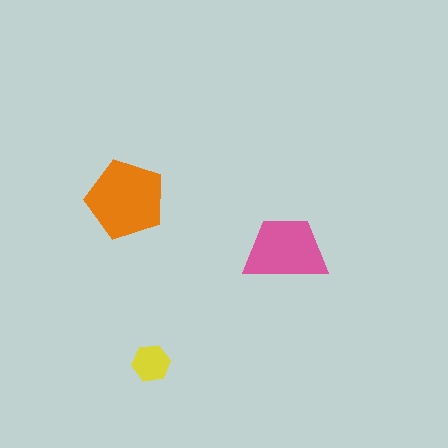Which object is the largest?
The orange pentagon.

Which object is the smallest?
The yellow hexagon.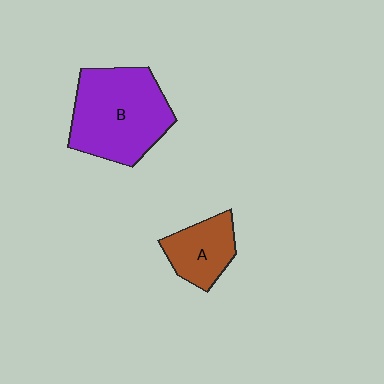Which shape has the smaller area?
Shape A (brown).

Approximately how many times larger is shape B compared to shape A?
Approximately 2.1 times.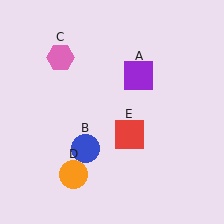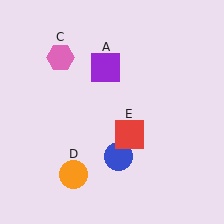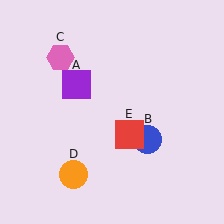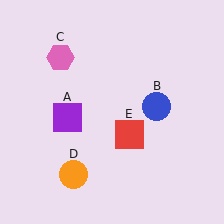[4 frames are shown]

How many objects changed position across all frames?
2 objects changed position: purple square (object A), blue circle (object B).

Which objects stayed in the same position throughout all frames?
Pink hexagon (object C) and orange circle (object D) and red square (object E) remained stationary.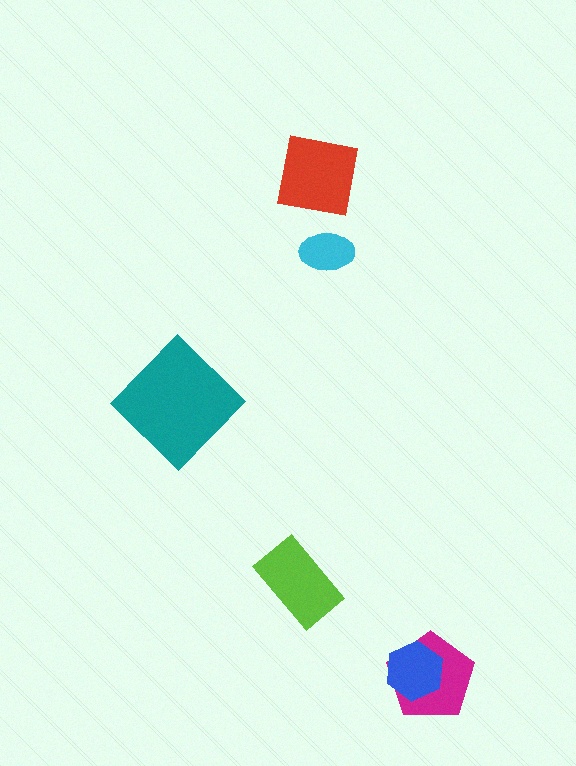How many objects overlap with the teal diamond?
0 objects overlap with the teal diamond.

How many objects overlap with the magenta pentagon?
1 object overlaps with the magenta pentagon.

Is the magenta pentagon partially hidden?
Yes, it is partially covered by another shape.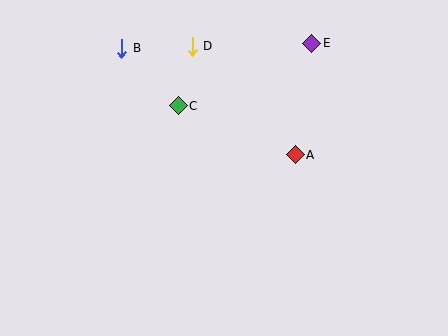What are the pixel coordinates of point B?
Point B is at (122, 48).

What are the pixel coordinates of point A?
Point A is at (295, 155).